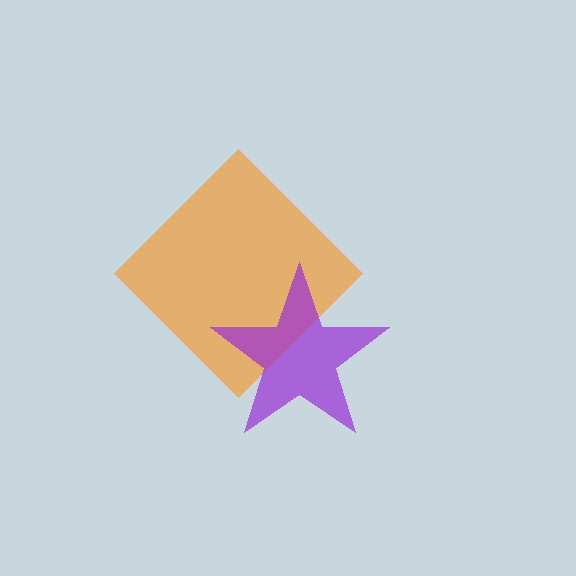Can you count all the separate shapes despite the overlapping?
Yes, there are 2 separate shapes.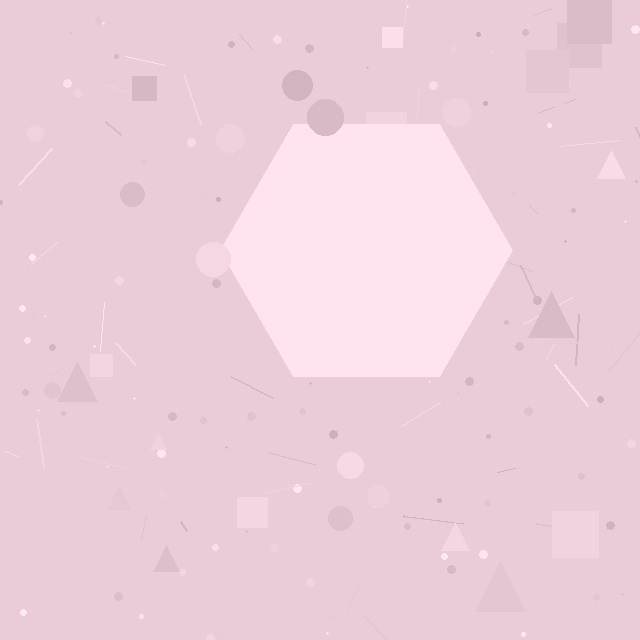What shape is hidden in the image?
A hexagon is hidden in the image.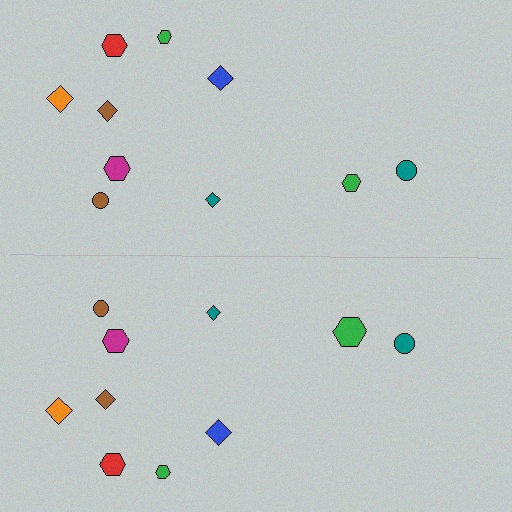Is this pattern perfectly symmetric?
No, the pattern is not perfectly symmetric. The green hexagon on the bottom side has a different size than its mirror counterpart.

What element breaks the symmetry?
The green hexagon on the bottom side has a different size than its mirror counterpart.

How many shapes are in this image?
There are 20 shapes in this image.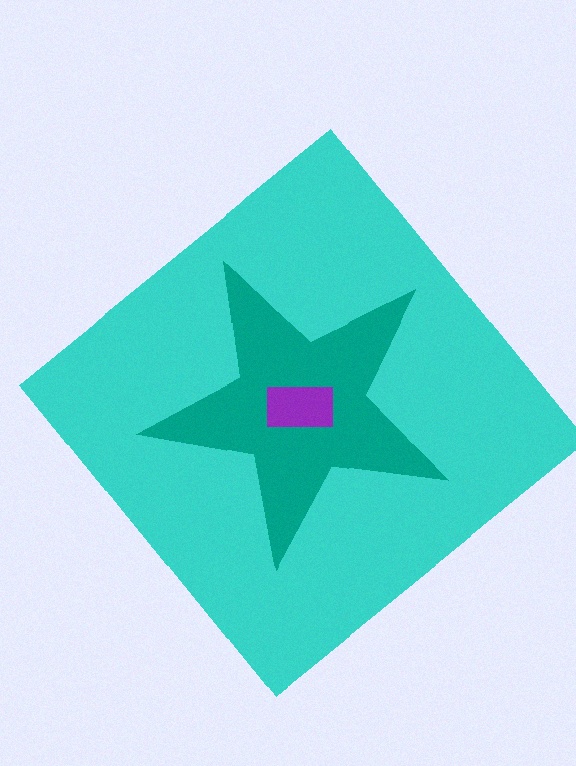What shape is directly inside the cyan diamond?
The teal star.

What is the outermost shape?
The cyan diamond.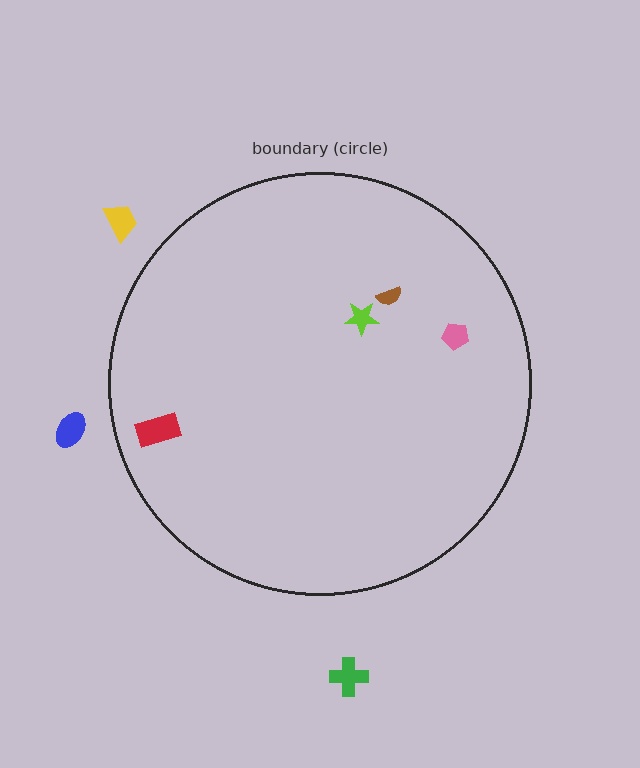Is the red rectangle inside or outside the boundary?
Inside.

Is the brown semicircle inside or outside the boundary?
Inside.